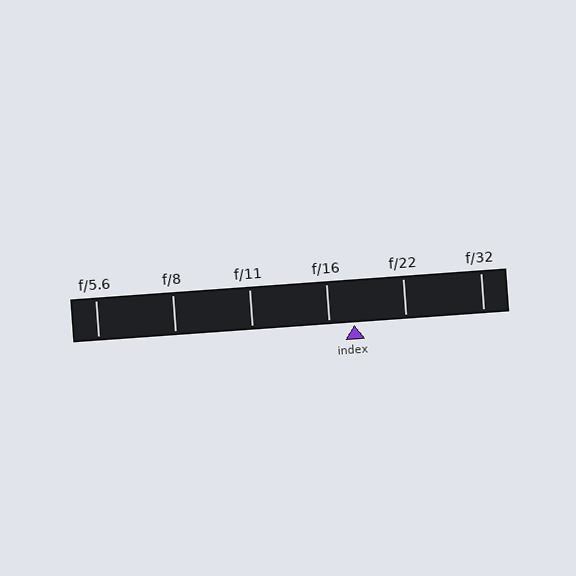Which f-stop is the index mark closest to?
The index mark is closest to f/16.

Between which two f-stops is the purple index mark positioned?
The index mark is between f/16 and f/22.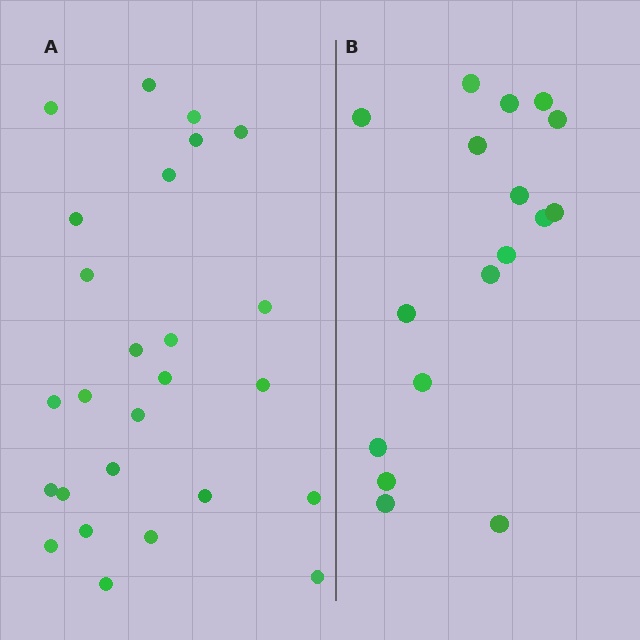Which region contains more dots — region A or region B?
Region A (the left region) has more dots.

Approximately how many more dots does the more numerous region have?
Region A has roughly 8 or so more dots than region B.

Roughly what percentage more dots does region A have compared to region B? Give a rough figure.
About 55% more.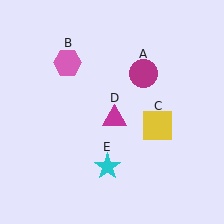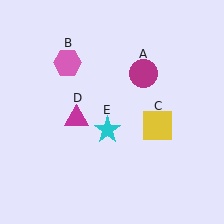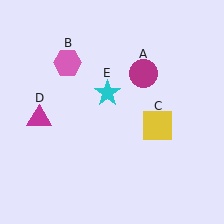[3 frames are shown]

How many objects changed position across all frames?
2 objects changed position: magenta triangle (object D), cyan star (object E).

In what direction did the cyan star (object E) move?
The cyan star (object E) moved up.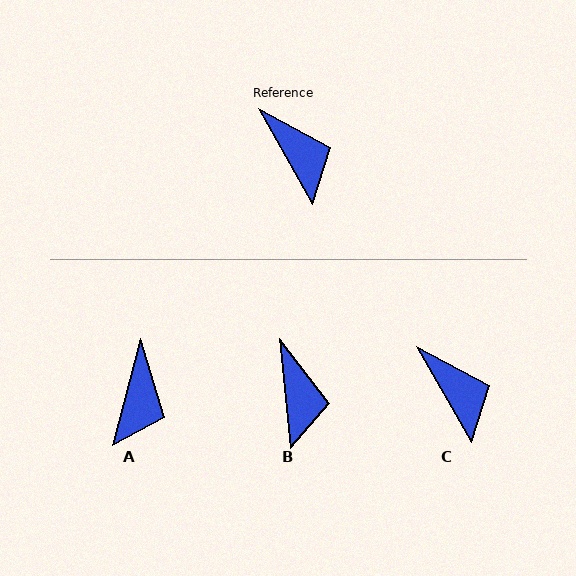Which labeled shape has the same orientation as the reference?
C.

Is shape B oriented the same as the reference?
No, it is off by about 24 degrees.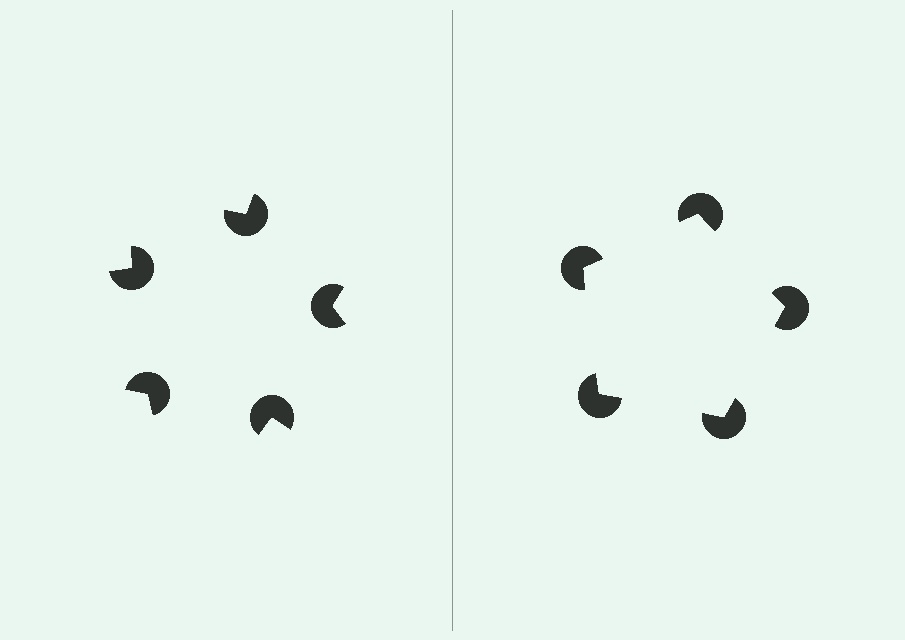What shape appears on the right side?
An illusory pentagon.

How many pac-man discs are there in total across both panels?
10 — 5 on each side.